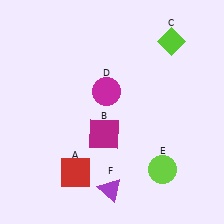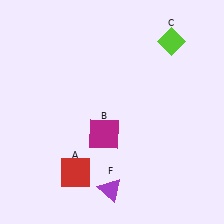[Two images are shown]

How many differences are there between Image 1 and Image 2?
There are 2 differences between the two images.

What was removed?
The magenta circle (D), the lime circle (E) were removed in Image 2.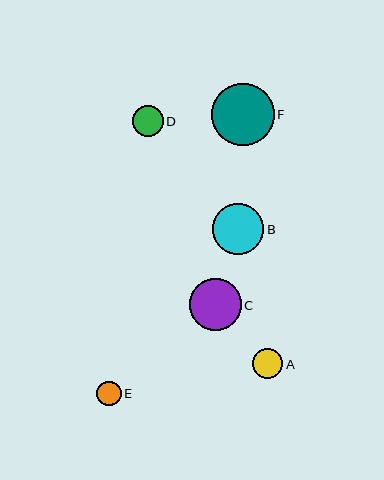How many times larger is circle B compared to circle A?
Circle B is approximately 1.7 times the size of circle A.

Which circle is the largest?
Circle F is the largest with a size of approximately 62 pixels.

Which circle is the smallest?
Circle E is the smallest with a size of approximately 24 pixels.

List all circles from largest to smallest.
From largest to smallest: F, C, B, D, A, E.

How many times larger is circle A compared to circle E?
Circle A is approximately 1.3 times the size of circle E.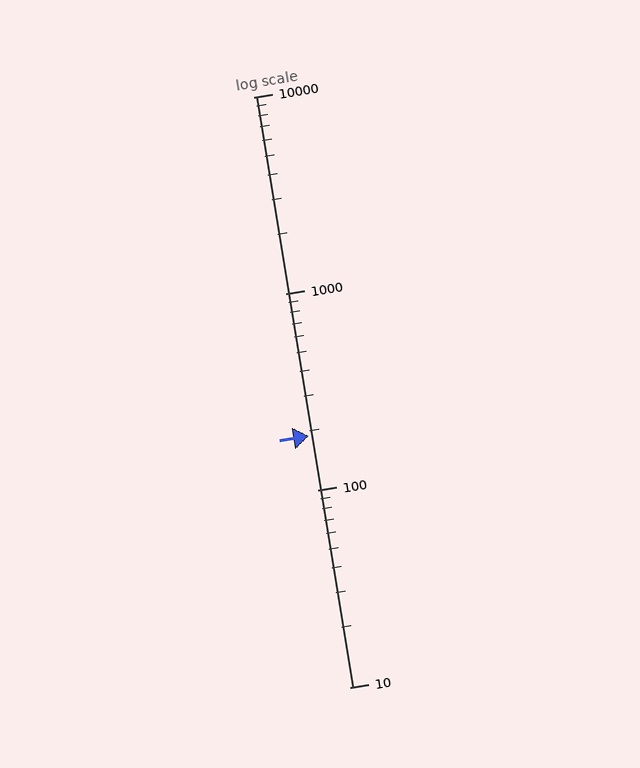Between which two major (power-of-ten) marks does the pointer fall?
The pointer is between 100 and 1000.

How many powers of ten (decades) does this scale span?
The scale spans 3 decades, from 10 to 10000.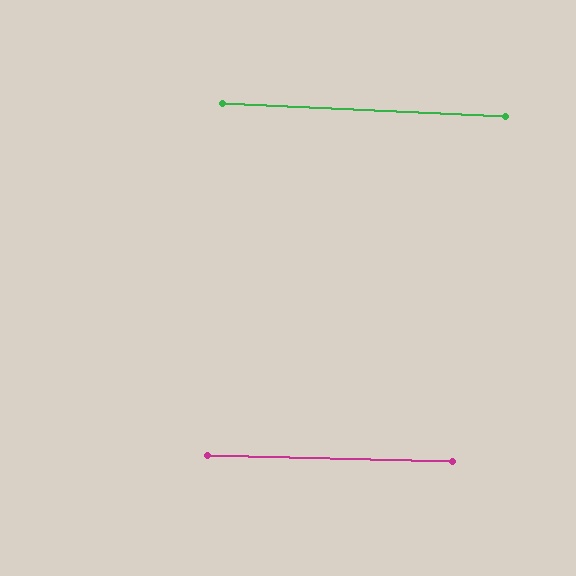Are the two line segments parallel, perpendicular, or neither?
Parallel — their directions differ by only 1.1°.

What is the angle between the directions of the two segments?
Approximately 1 degree.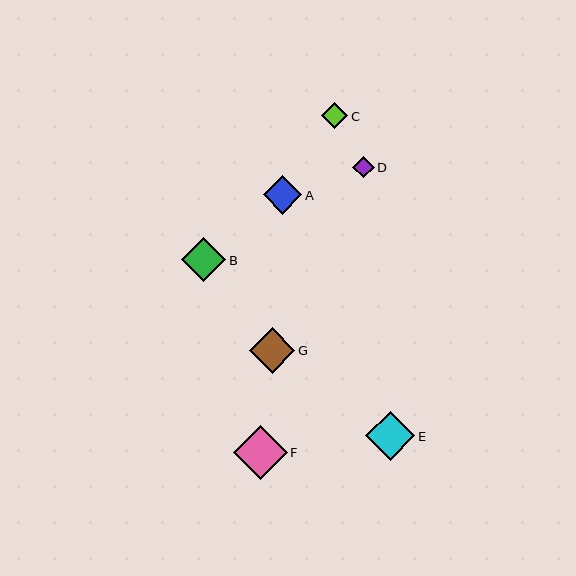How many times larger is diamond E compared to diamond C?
Diamond E is approximately 1.9 times the size of diamond C.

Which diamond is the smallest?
Diamond D is the smallest with a size of approximately 21 pixels.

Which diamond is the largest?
Diamond F is the largest with a size of approximately 54 pixels.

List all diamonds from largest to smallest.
From largest to smallest: F, E, G, B, A, C, D.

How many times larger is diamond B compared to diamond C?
Diamond B is approximately 1.7 times the size of diamond C.